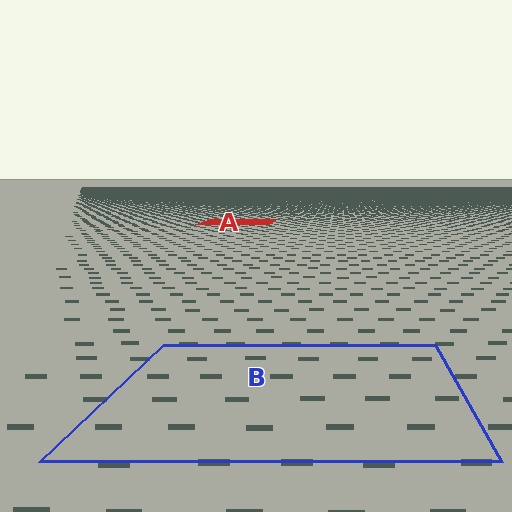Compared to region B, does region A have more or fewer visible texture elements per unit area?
Region A has more texture elements per unit area — they are packed more densely because it is farther away.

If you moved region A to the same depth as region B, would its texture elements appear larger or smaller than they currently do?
They would appear larger. At a closer depth, the same texture elements are projected at a bigger on-screen size.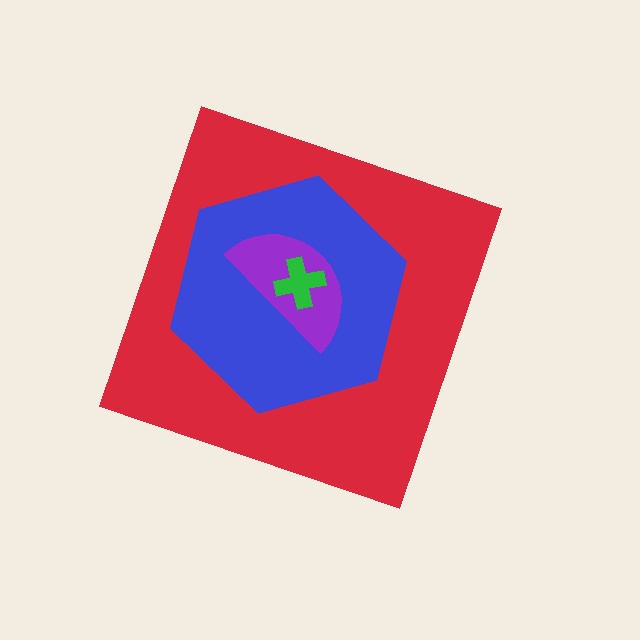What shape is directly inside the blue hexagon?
The purple semicircle.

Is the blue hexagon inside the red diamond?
Yes.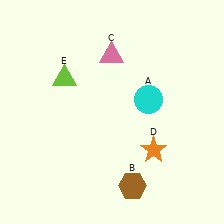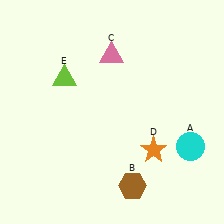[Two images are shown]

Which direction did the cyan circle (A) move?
The cyan circle (A) moved down.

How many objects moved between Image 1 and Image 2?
1 object moved between the two images.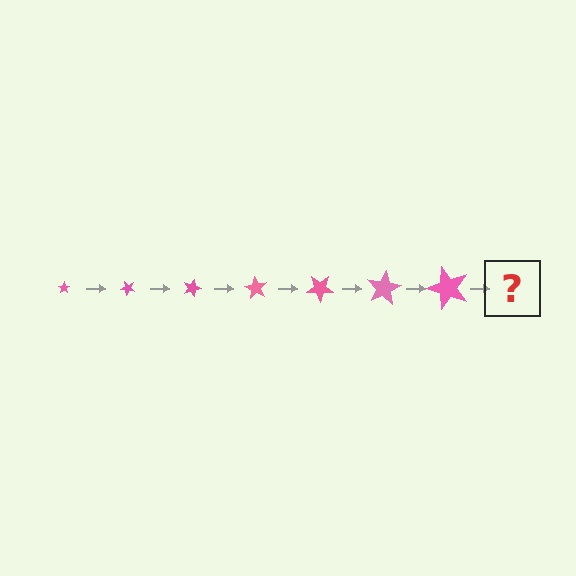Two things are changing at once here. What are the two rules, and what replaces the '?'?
The two rules are that the star grows larger each step and it rotates 45 degrees each step. The '?' should be a star, larger than the previous one and rotated 315 degrees from the start.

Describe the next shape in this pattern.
It should be a star, larger than the previous one and rotated 315 degrees from the start.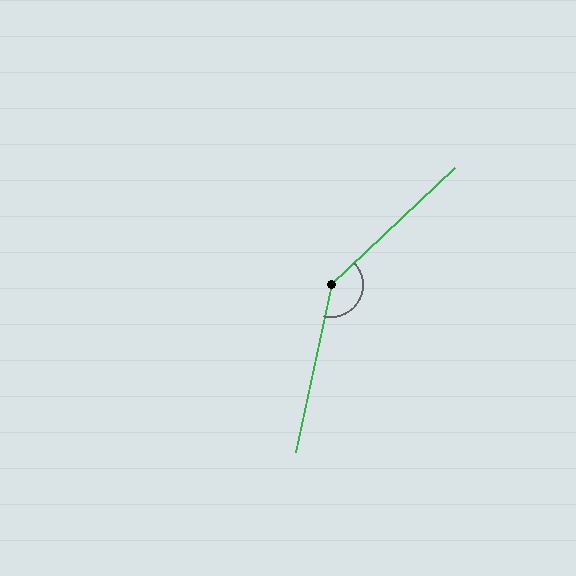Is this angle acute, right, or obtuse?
It is obtuse.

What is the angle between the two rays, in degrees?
Approximately 145 degrees.